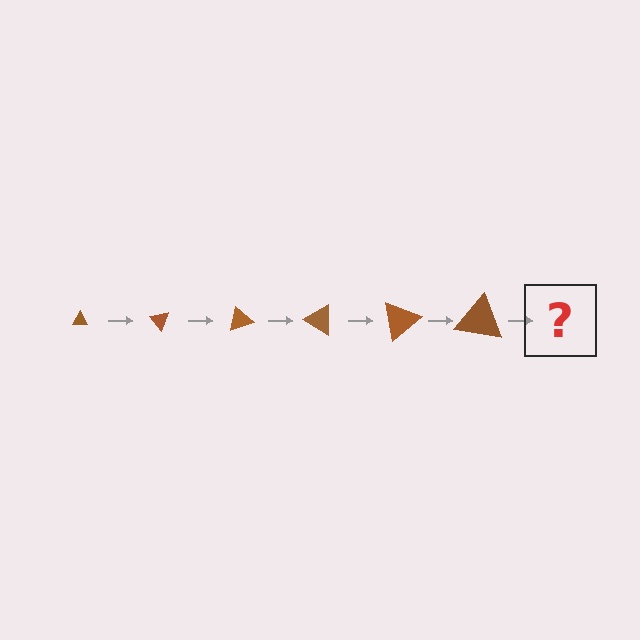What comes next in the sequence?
The next element should be a triangle, larger than the previous one and rotated 300 degrees from the start.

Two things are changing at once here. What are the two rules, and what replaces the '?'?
The two rules are that the triangle grows larger each step and it rotates 50 degrees each step. The '?' should be a triangle, larger than the previous one and rotated 300 degrees from the start.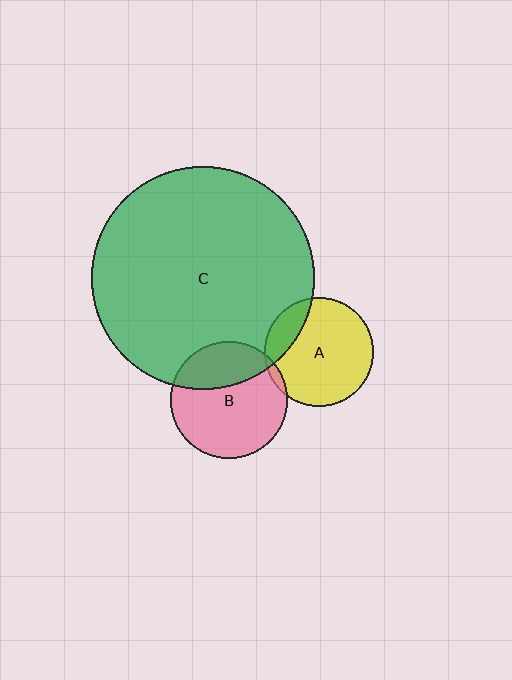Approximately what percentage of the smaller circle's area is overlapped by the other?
Approximately 5%.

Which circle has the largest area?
Circle C (green).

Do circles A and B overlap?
Yes.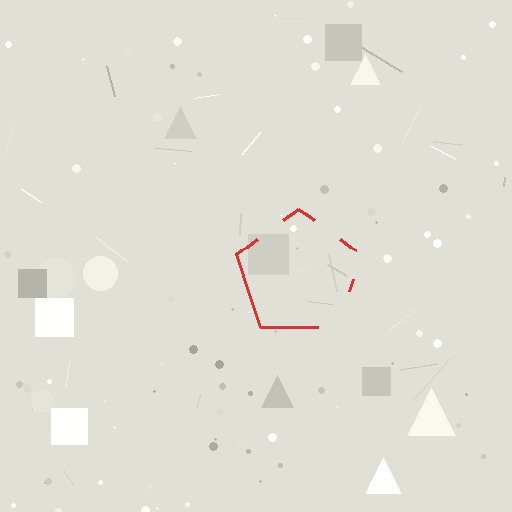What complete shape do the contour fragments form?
The contour fragments form a pentagon.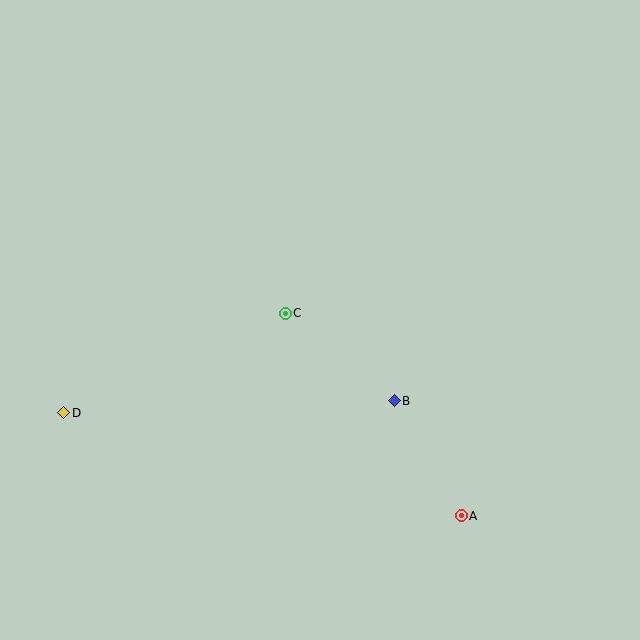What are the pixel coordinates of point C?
Point C is at (285, 313).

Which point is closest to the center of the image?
Point C at (285, 313) is closest to the center.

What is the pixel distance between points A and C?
The distance between A and C is 268 pixels.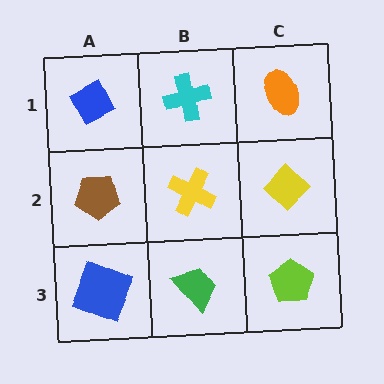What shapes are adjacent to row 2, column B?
A cyan cross (row 1, column B), a green trapezoid (row 3, column B), a brown pentagon (row 2, column A), a yellow diamond (row 2, column C).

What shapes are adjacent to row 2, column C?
An orange ellipse (row 1, column C), a lime pentagon (row 3, column C), a yellow cross (row 2, column B).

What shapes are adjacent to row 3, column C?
A yellow diamond (row 2, column C), a green trapezoid (row 3, column B).